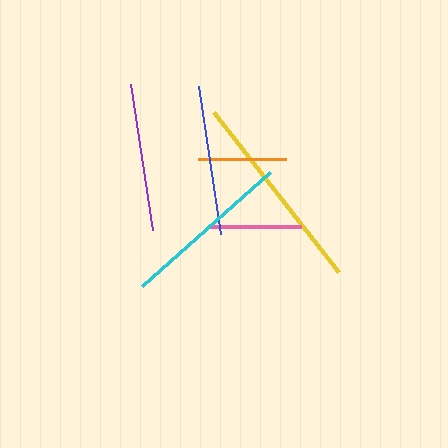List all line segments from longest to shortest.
From longest to shortest: yellow, cyan, blue, purple, pink, orange.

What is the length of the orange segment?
The orange segment is approximately 88 pixels long.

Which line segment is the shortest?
The orange line is the shortest at approximately 88 pixels.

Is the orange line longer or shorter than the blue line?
The blue line is longer than the orange line.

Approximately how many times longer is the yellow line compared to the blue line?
The yellow line is approximately 1.4 times the length of the blue line.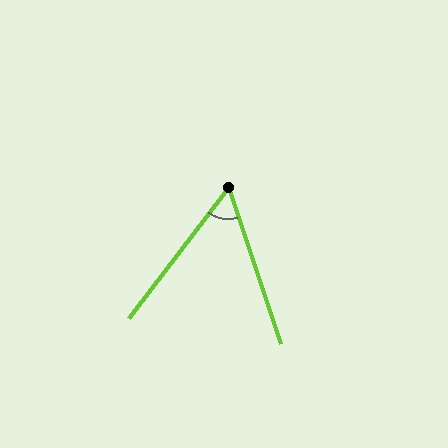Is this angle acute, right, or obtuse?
It is acute.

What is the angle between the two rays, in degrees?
Approximately 56 degrees.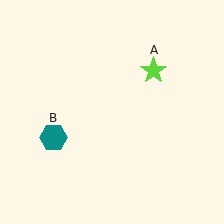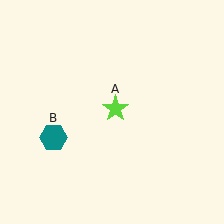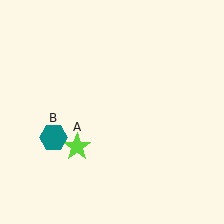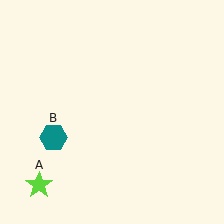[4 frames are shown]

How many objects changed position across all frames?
1 object changed position: lime star (object A).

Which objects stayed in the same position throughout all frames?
Teal hexagon (object B) remained stationary.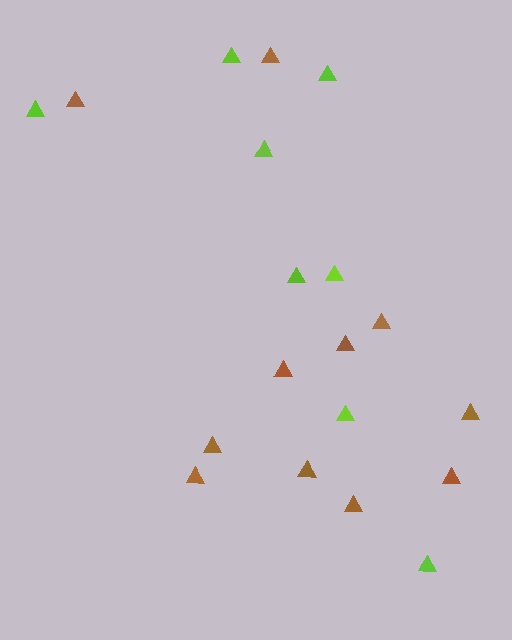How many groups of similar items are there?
There are 2 groups: one group of lime triangles (8) and one group of brown triangles (11).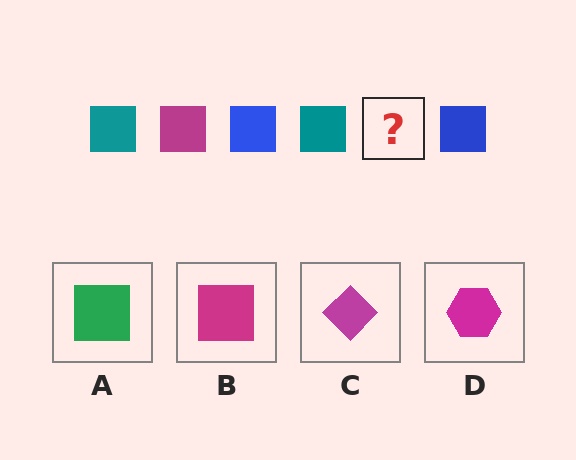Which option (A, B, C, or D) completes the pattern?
B.